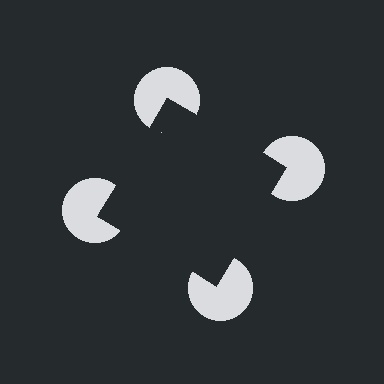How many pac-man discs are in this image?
There are 4 — one at each vertex of the illusory square.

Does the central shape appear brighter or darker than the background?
It typically appears slightly darker than the background, even though no actual brightness change is drawn.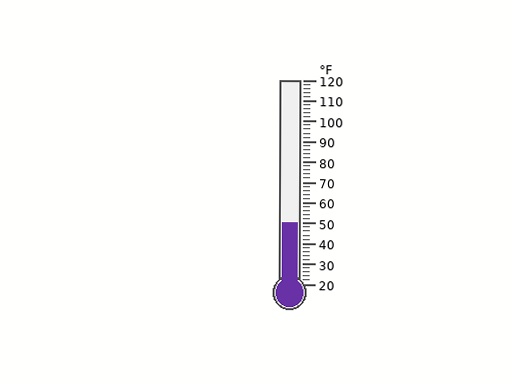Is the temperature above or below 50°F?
The temperature is at 50°F.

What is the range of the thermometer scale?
The thermometer scale ranges from 20°F to 120°F.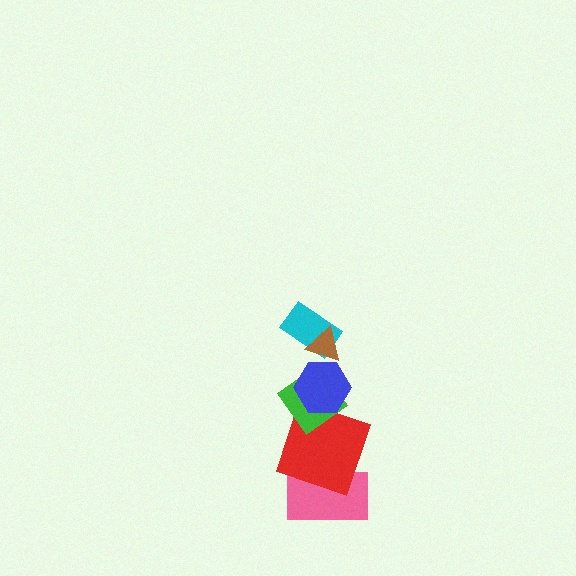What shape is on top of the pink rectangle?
The red square is on top of the pink rectangle.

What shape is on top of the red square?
The green diamond is on top of the red square.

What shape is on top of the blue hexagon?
The cyan rectangle is on top of the blue hexagon.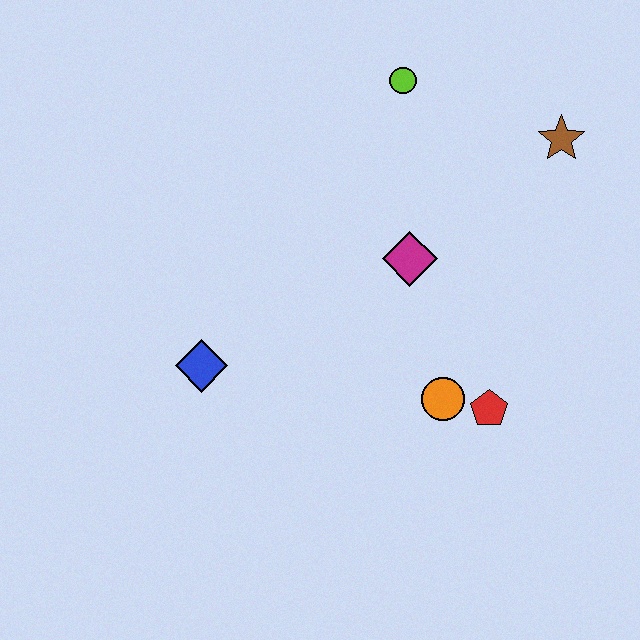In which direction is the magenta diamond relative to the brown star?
The magenta diamond is to the left of the brown star.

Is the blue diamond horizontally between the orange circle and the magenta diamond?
No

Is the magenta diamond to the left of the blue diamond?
No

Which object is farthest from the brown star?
The blue diamond is farthest from the brown star.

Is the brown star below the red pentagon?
No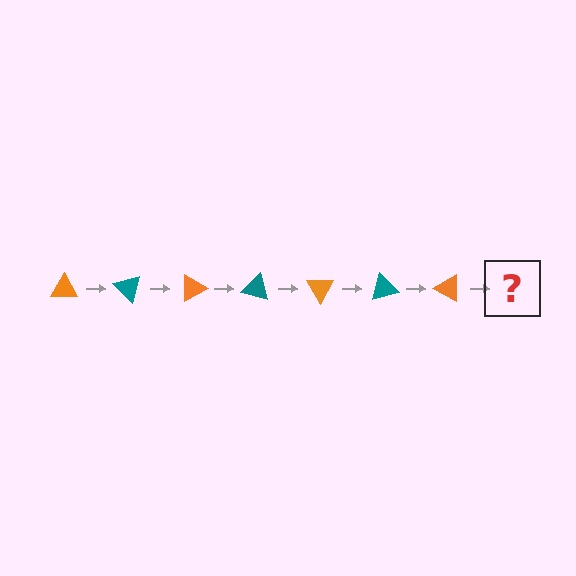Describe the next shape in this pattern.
It should be a teal triangle, rotated 315 degrees from the start.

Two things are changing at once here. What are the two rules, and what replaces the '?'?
The two rules are that it rotates 45 degrees each step and the color cycles through orange and teal. The '?' should be a teal triangle, rotated 315 degrees from the start.